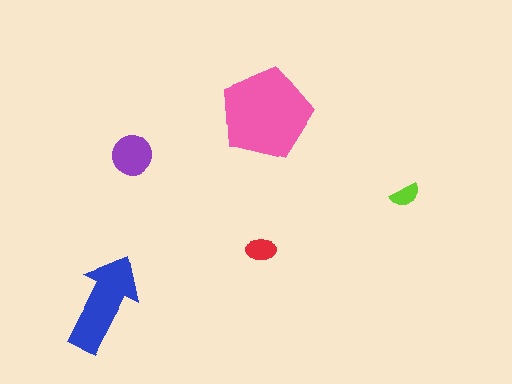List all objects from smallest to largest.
The lime semicircle, the red ellipse, the purple circle, the blue arrow, the pink pentagon.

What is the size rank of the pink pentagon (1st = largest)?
1st.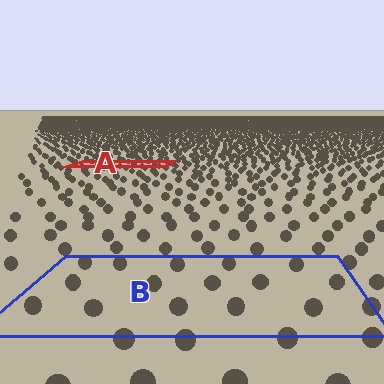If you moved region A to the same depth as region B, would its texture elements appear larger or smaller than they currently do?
They would appear larger. At a closer depth, the same texture elements are projected at a bigger on-screen size.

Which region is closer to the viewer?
Region B is closer. The texture elements there are larger and more spread out.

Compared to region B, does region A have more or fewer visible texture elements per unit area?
Region A has more texture elements per unit area — they are packed more densely because it is farther away.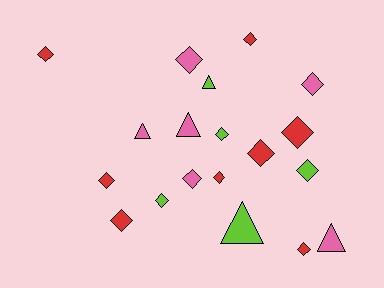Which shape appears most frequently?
Diamond, with 14 objects.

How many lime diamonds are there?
There are 3 lime diamonds.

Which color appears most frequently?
Red, with 8 objects.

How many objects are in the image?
There are 19 objects.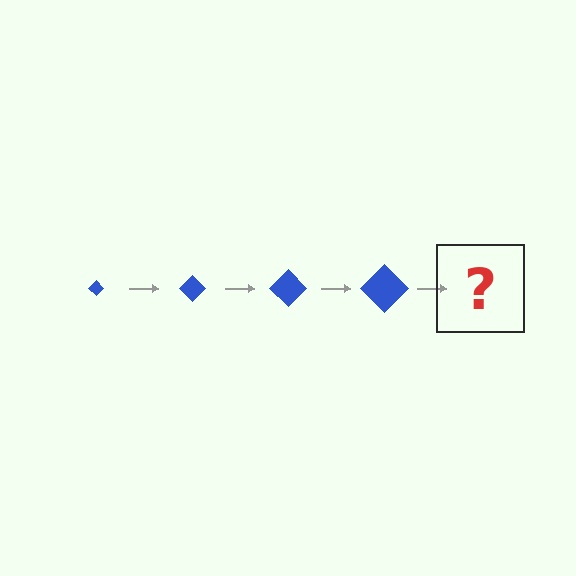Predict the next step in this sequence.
The next step is a blue diamond, larger than the previous one.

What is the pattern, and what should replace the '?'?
The pattern is that the diamond gets progressively larger each step. The '?' should be a blue diamond, larger than the previous one.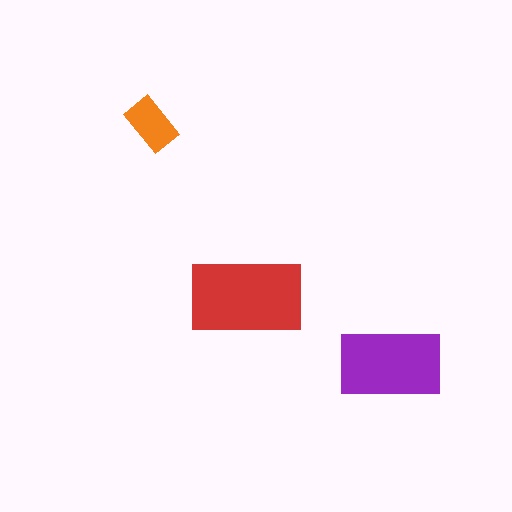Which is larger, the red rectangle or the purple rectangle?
The red one.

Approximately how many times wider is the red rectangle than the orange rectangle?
About 2 times wider.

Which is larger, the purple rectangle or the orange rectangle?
The purple one.